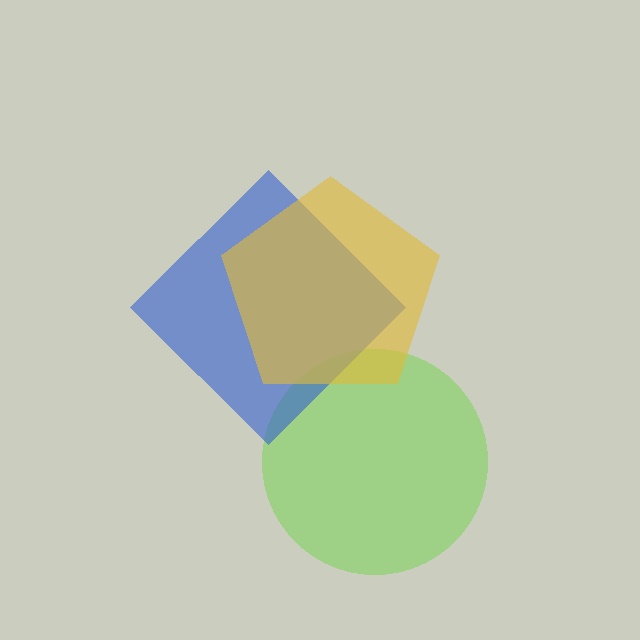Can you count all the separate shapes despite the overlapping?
Yes, there are 3 separate shapes.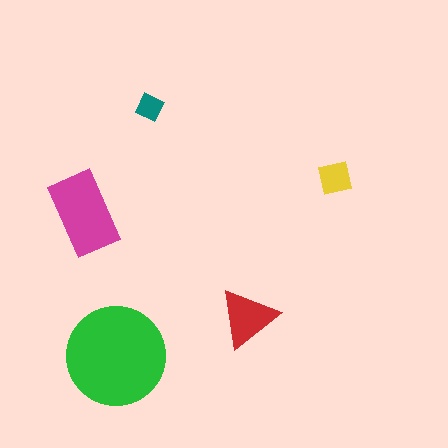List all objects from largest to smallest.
The green circle, the magenta rectangle, the red triangle, the yellow square, the teal diamond.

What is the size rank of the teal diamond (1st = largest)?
5th.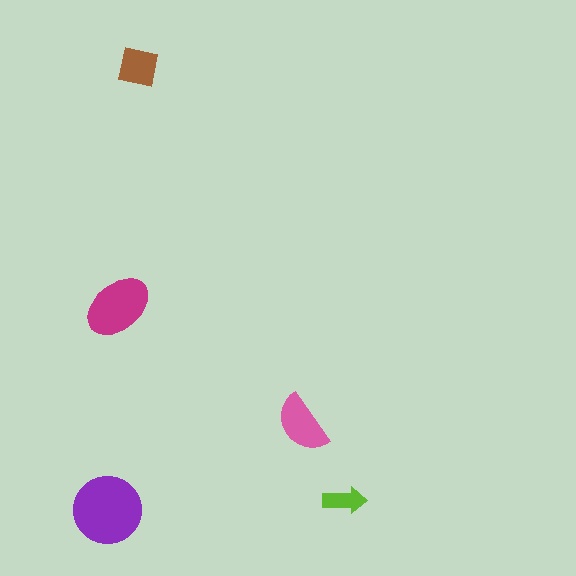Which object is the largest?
The purple circle.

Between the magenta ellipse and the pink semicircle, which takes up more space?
The magenta ellipse.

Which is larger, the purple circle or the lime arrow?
The purple circle.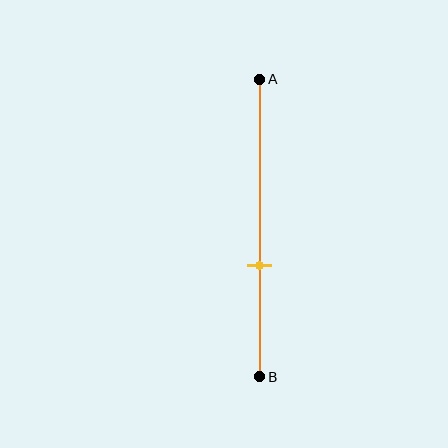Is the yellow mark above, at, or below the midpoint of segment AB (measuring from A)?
The yellow mark is below the midpoint of segment AB.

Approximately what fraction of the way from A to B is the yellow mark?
The yellow mark is approximately 65% of the way from A to B.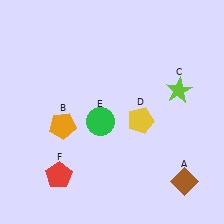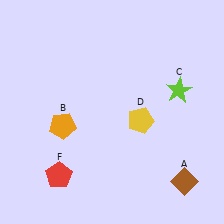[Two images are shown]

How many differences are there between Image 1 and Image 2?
There is 1 difference between the two images.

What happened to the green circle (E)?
The green circle (E) was removed in Image 2. It was in the bottom-left area of Image 1.